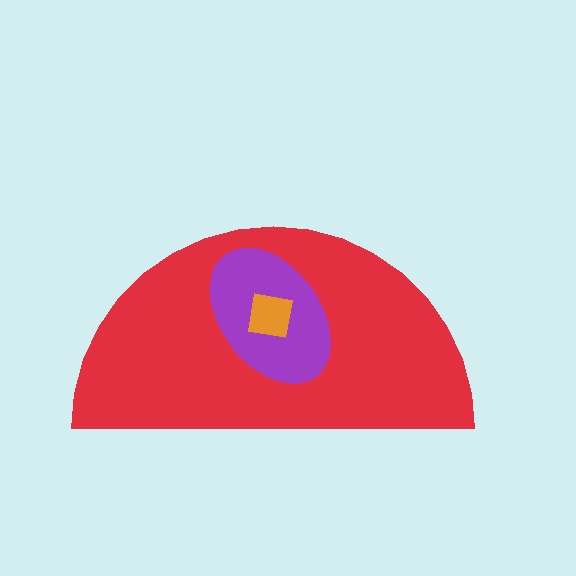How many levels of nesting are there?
3.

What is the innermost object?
The orange square.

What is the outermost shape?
The red semicircle.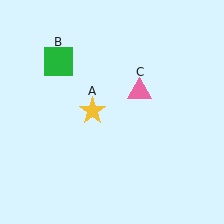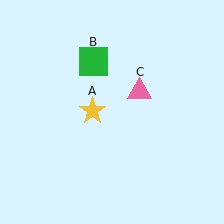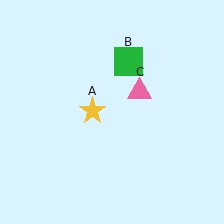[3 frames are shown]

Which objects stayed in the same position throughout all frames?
Yellow star (object A) and pink triangle (object C) remained stationary.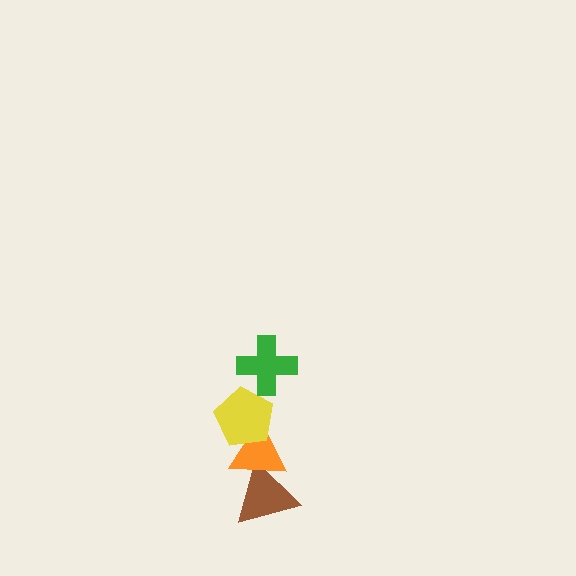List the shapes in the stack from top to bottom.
From top to bottom: the green cross, the yellow pentagon, the orange triangle, the brown triangle.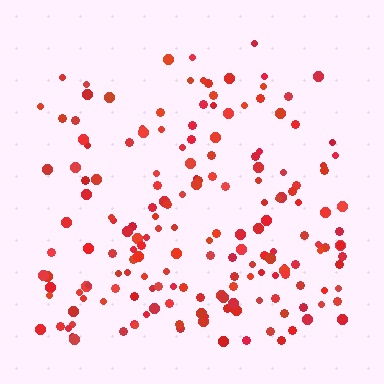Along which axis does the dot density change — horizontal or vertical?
Vertical.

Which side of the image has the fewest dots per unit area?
The top.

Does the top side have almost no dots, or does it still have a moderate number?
Still a moderate number, just noticeably fewer than the bottom.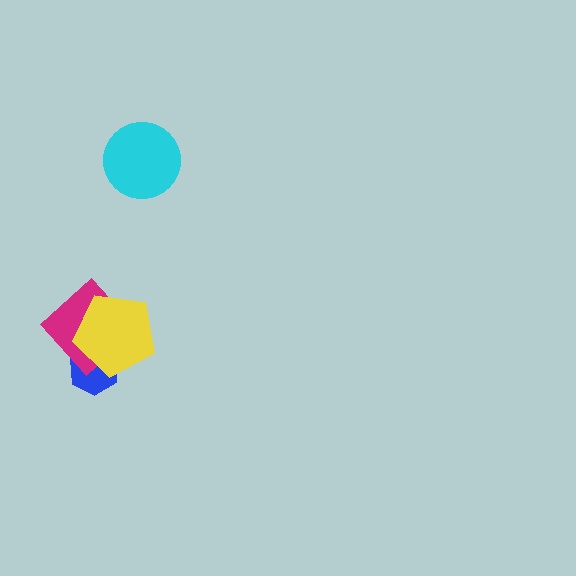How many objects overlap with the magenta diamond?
2 objects overlap with the magenta diamond.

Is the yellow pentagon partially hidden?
No, no other shape covers it.